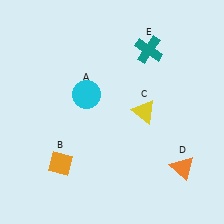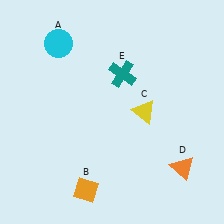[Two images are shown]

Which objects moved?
The objects that moved are: the cyan circle (A), the orange diamond (B), the teal cross (E).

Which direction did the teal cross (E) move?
The teal cross (E) moved left.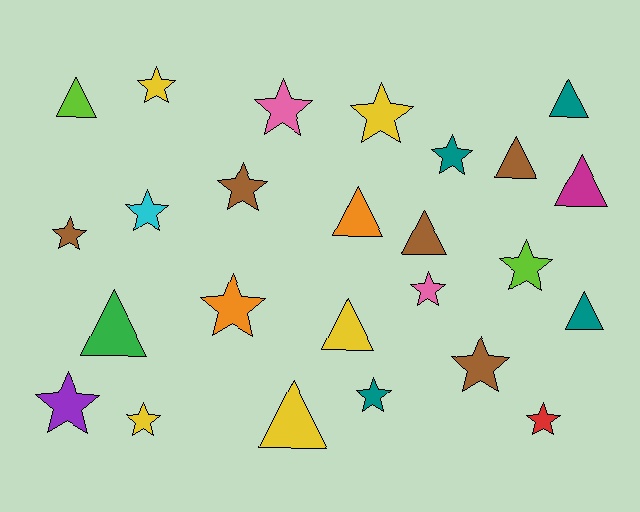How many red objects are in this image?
There is 1 red object.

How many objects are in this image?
There are 25 objects.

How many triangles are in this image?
There are 10 triangles.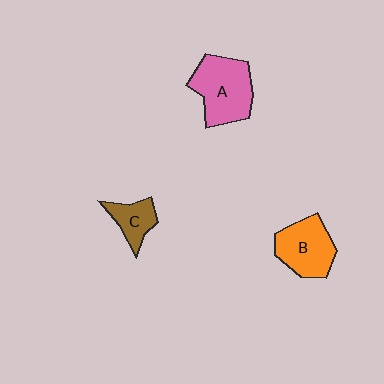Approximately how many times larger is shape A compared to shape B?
Approximately 1.2 times.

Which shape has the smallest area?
Shape C (brown).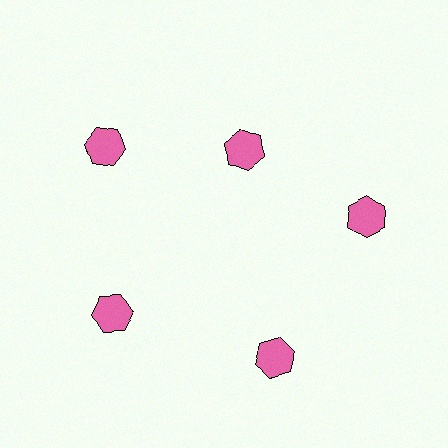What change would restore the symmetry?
The symmetry would be restored by moving it outward, back onto the ring so that all 5 hexagons sit at equal angles and equal distance from the center.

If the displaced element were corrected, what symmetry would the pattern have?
It would have 5-fold rotational symmetry — the pattern would map onto itself every 72 degrees.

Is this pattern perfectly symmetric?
No. The 5 pink hexagons are arranged in a ring, but one element near the 1 o'clock position is pulled inward toward the center, breaking the 5-fold rotational symmetry.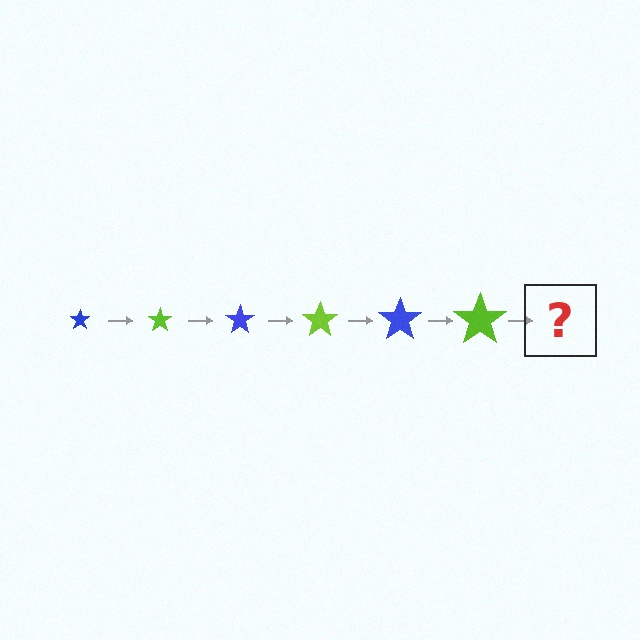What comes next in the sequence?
The next element should be a blue star, larger than the previous one.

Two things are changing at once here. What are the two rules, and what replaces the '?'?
The two rules are that the star grows larger each step and the color cycles through blue and lime. The '?' should be a blue star, larger than the previous one.